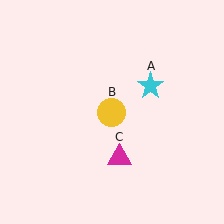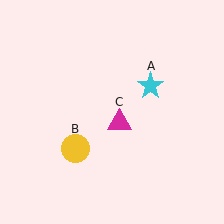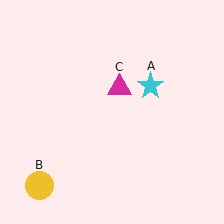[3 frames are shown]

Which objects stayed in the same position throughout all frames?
Cyan star (object A) remained stationary.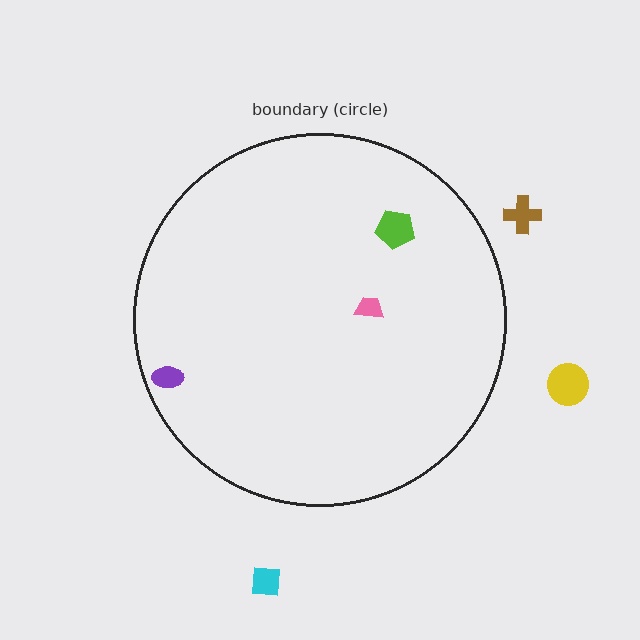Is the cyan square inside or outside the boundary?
Outside.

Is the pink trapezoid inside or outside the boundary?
Inside.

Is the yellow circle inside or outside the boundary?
Outside.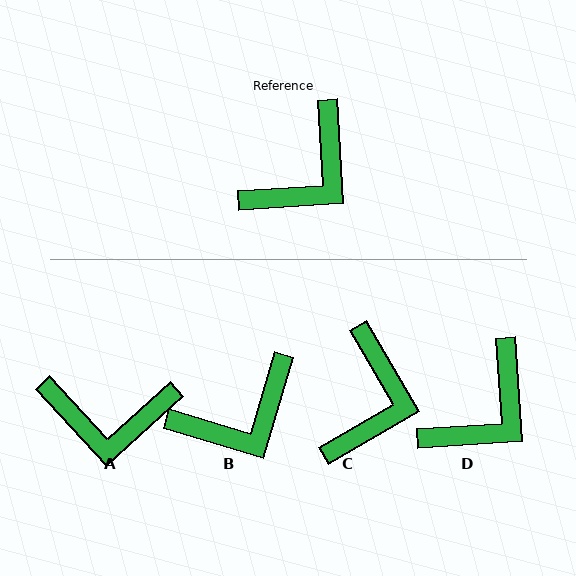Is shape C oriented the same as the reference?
No, it is off by about 27 degrees.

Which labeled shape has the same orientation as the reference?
D.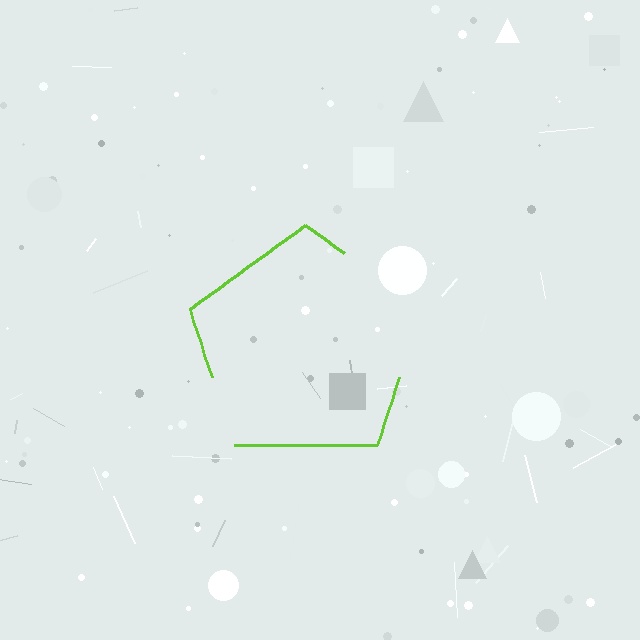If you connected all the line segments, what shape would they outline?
They would outline a pentagon.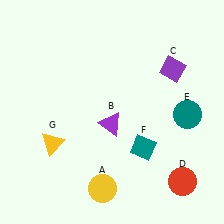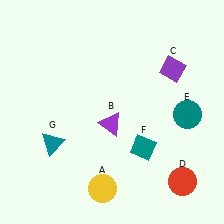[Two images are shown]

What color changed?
The triangle (G) changed from yellow in Image 1 to teal in Image 2.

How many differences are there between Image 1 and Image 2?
There is 1 difference between the two images.